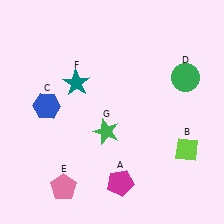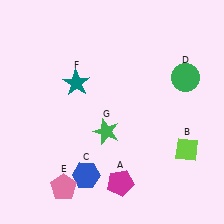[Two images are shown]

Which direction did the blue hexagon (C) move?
The blue hexagon (C) moved down.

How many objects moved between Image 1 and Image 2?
1 object moved between the two images.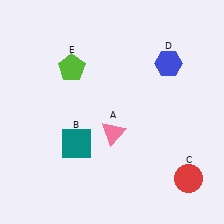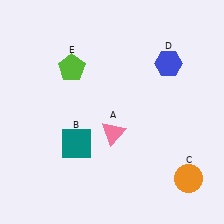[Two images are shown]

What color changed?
The circle (C) changed from red in Image 1 to orange in Image 2.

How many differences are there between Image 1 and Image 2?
There is 1 difference between the two images.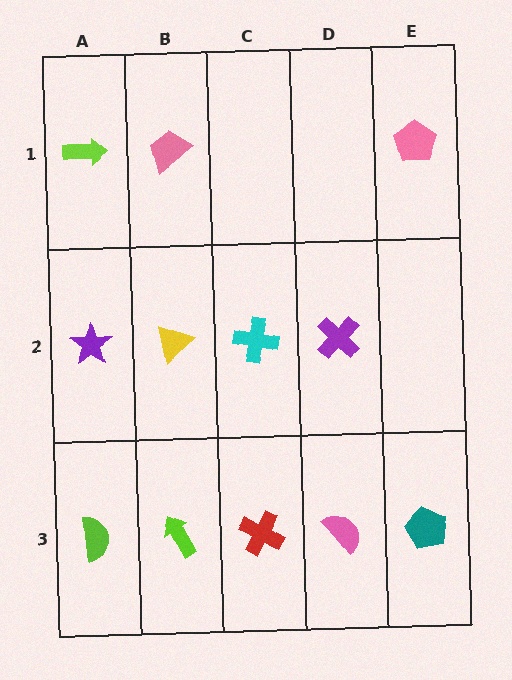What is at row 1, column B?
A pink trapezoid.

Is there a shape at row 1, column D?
No, that cell is empty.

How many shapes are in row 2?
4 shapes.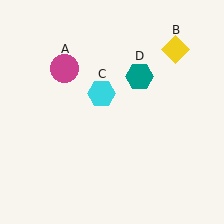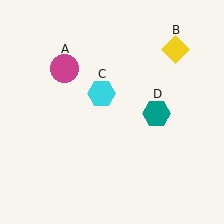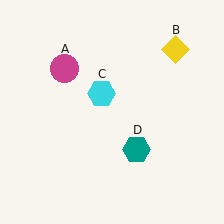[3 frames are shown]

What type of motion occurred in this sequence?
The teal hexagon (object D) rotated clockwise around the center of the scene.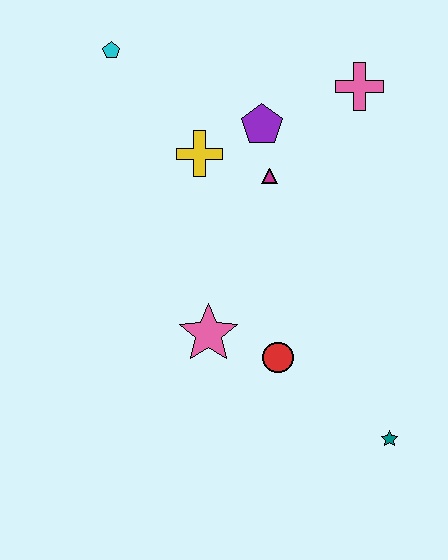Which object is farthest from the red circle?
The cyan pentagon is farthest from the red circle.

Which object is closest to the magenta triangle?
The purple pentagon is closest to the magenta triangle.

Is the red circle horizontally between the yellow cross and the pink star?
No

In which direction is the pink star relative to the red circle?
The pink star is to the left of the red circle.